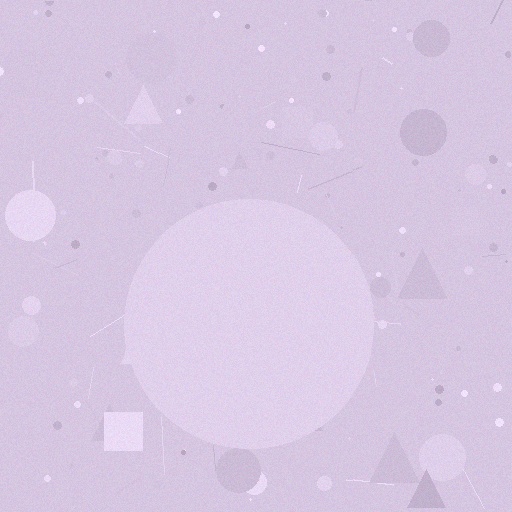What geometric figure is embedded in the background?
A circle is embedded in the background.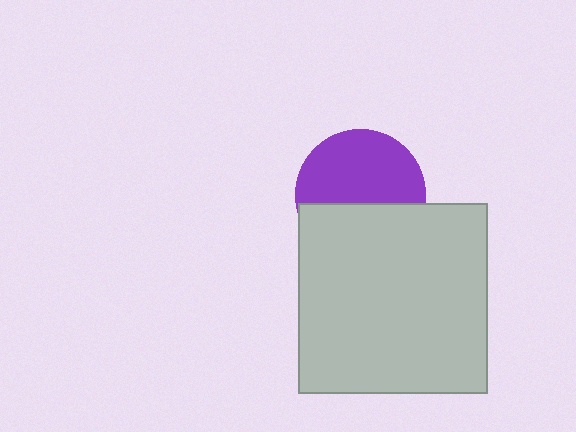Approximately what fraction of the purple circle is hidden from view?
Roughly 42% of the purple circle is hidden behind the light gray square.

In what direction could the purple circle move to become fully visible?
The purple circle could move up. That would shift it out from behind the light gray square entirely.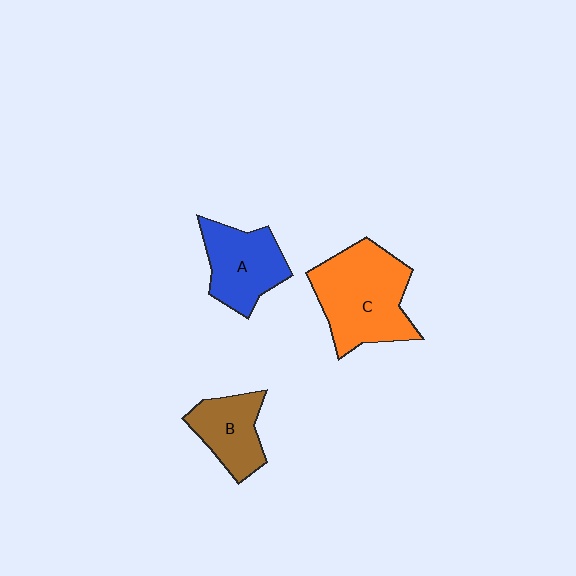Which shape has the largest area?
Shape C (orange).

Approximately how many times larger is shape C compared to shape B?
Approximately 1.8 times.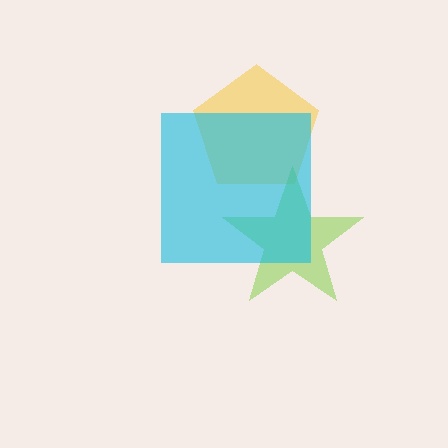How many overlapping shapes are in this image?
There are 3 overlapping shapes in the image.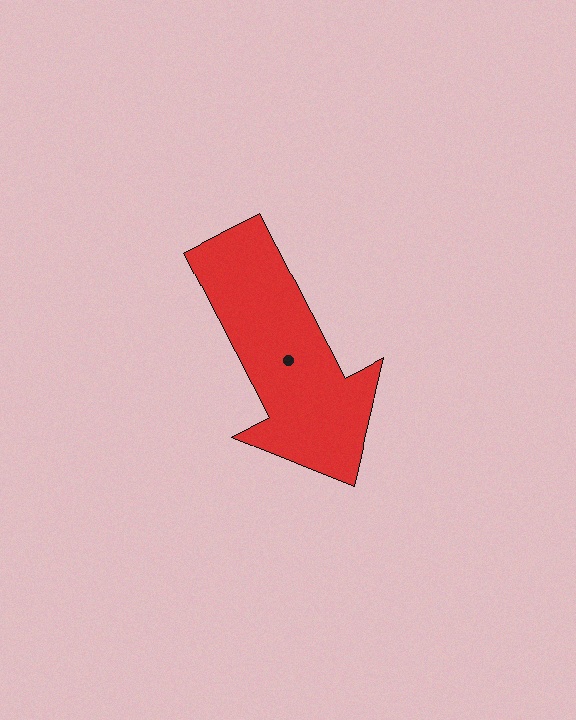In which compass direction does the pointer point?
Southeast.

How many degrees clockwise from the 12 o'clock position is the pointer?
Approximately 153 degrees.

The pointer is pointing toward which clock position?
Roughly 5 o'clock.